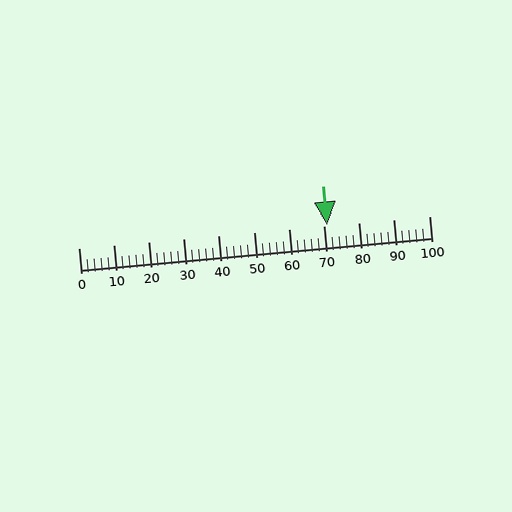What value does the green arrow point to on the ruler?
The green arrow points to approximately 71.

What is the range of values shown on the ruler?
The ruler shows values from 0 to 100.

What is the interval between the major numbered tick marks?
The major tick marks are spaced 10 units apart.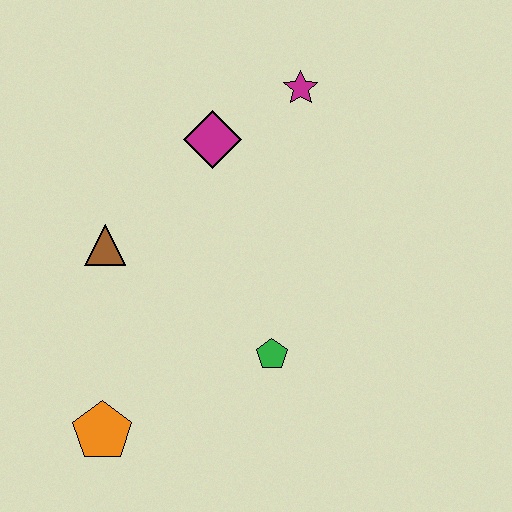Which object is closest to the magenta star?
The magenta diamond is closest to the magenta star.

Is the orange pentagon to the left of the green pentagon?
Yes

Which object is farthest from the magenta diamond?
The orange pentagon is farthest from the magenta diamond.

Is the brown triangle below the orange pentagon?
No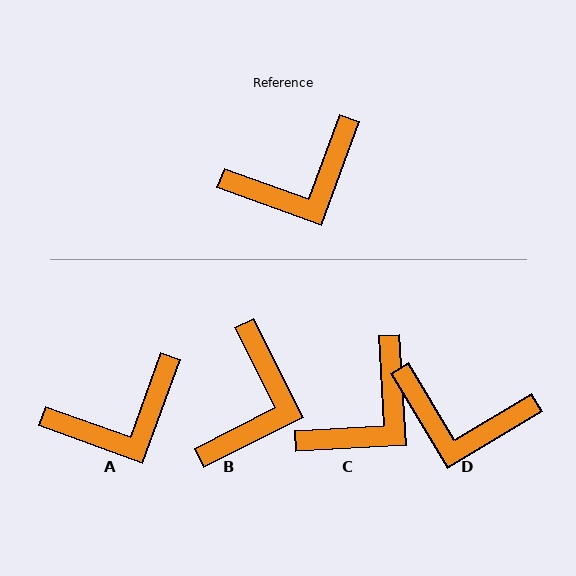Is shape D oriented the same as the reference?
No, it is off by about 39 degrees.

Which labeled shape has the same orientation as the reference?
A.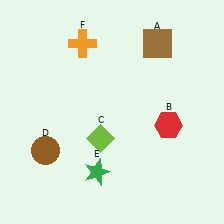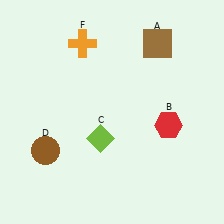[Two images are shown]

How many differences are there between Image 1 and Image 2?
There is 1 difference between the two images.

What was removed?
The green star (E) was removed in Image 2.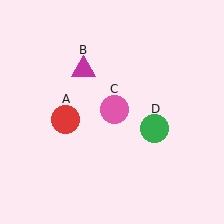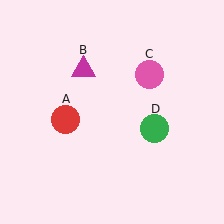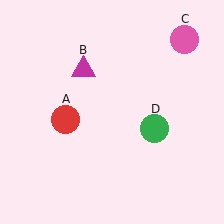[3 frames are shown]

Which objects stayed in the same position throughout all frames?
Red circle (object A) and magenta triangle (object B) and green circle (object D) remained stationary.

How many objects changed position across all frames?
1 object changed position: pink circle (object C).